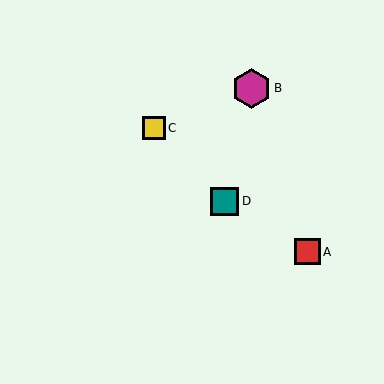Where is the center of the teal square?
The center of the teal square is at (225, 201).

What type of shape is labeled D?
Shape D is a teal square.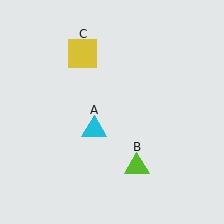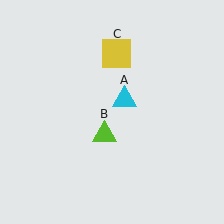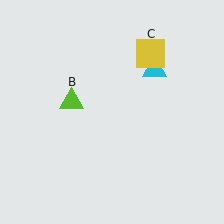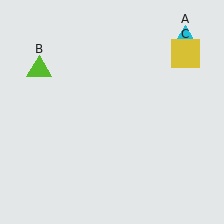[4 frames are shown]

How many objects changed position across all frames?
3 objects changed position: cyan triangle (object A), lime triangle (object B), yellow square (object C).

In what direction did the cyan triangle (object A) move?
The cyan triangle (object A) moved up and to the right.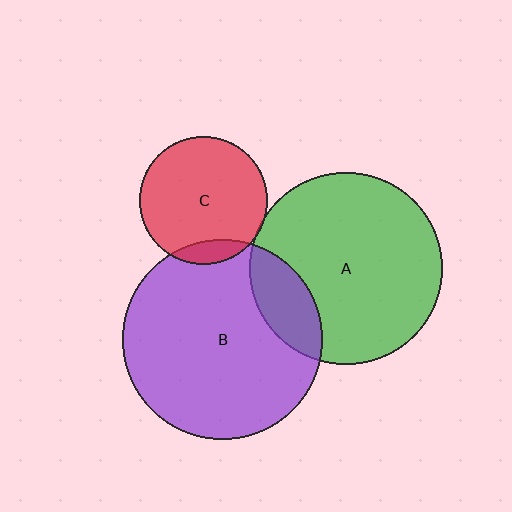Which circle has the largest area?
Circle B (purple).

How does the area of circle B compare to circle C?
Approximately 2.5 times.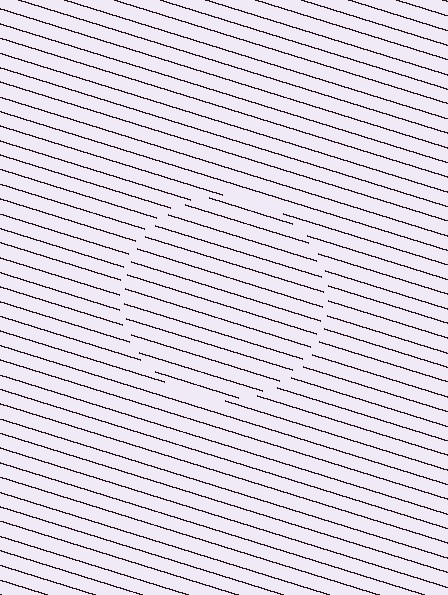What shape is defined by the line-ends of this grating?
An illusory circle. The interior of the shape contains the same grating, shifted by half a period — the contour is defined by the phase discontinuity where line-ends from the inner and outer gratings abut.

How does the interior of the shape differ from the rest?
The interior of the shape contains the same grating, shifted by half a period — the contour is defined by the phase discontinuity where line-ends from the inner and outer gratings abut.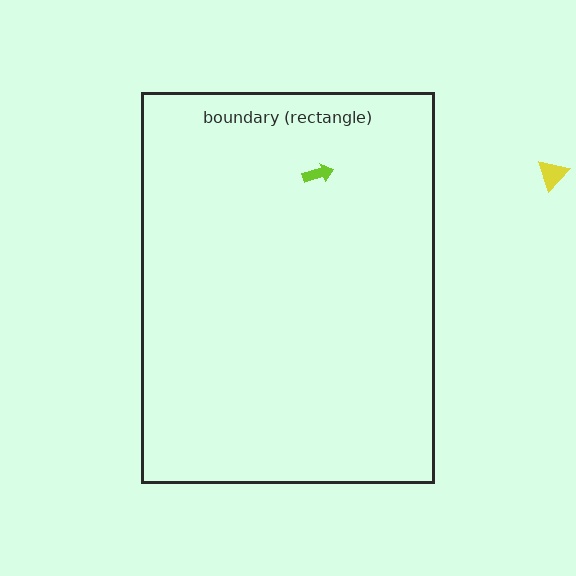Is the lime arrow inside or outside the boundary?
Inside.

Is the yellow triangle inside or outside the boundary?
Outside.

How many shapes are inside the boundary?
1 inside, 1 outside.